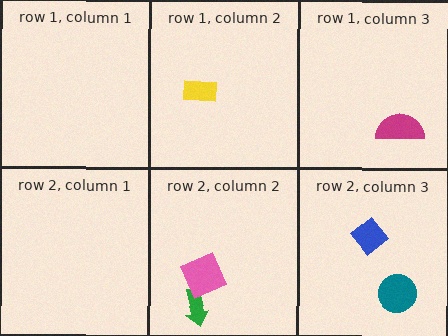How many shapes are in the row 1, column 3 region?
1.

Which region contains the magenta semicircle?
The row 1, column 3 region.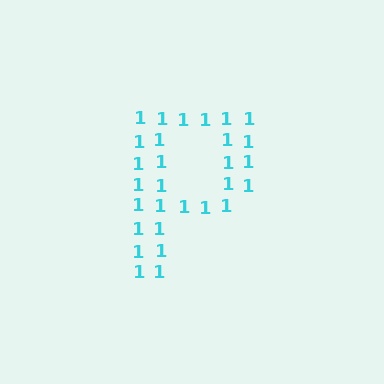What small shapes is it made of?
It is made of small digit 1's.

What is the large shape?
The large shape is the letter P.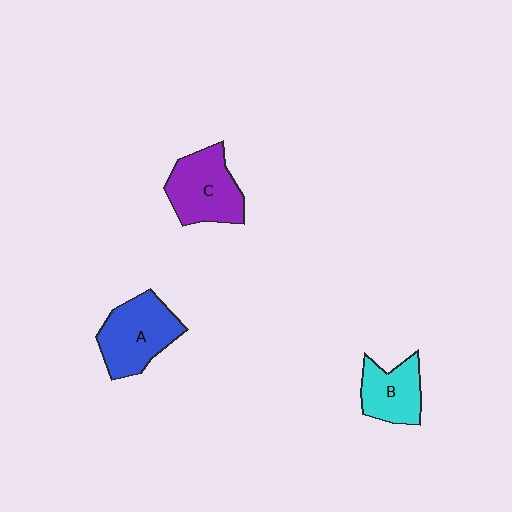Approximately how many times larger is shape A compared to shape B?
Approximately 1.4 times.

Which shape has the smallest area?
Shape B (cyan).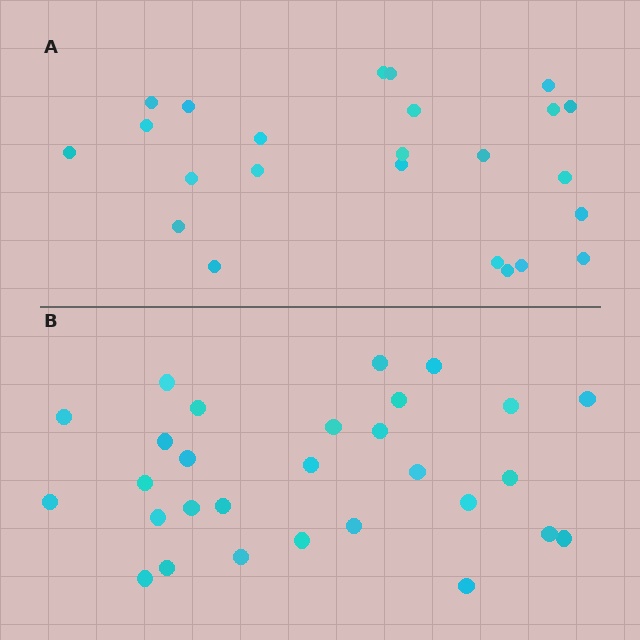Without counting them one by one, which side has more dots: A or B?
Region B (the bottom region) has more dots.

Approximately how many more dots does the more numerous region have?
Region B has about 5 more dots than region A.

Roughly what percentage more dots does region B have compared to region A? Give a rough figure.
About 20% more.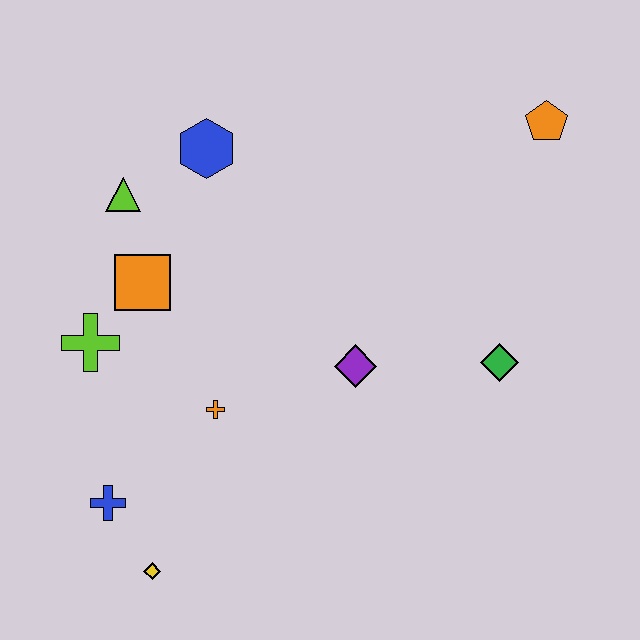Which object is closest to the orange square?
The lime cross is closest to the orange square.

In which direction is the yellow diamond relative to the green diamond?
The yellow diamond is to the left of the green diamond.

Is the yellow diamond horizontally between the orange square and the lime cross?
No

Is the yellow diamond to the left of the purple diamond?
Yes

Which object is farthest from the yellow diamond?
The orange pentagon is farthest from the yellow diamond.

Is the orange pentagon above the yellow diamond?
Yes